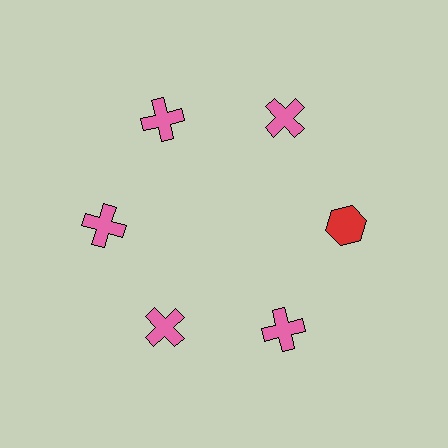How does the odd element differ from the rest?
It differs in both color (red instead of pink) and shape (hexagon instead of cross).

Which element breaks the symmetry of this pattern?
The red hexagon at roughly the 3 o'clock position breaks the symmetry. All other shapes are pink crosses.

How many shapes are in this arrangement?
There are 6 shapes arranged in a ring pattern.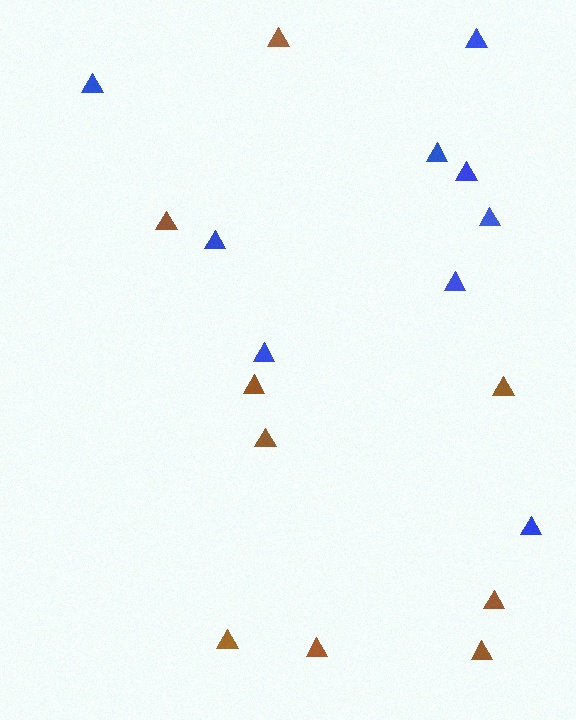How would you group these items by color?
There are 2 groups: one group of blue triangles (9) and one group of brown triangles (9).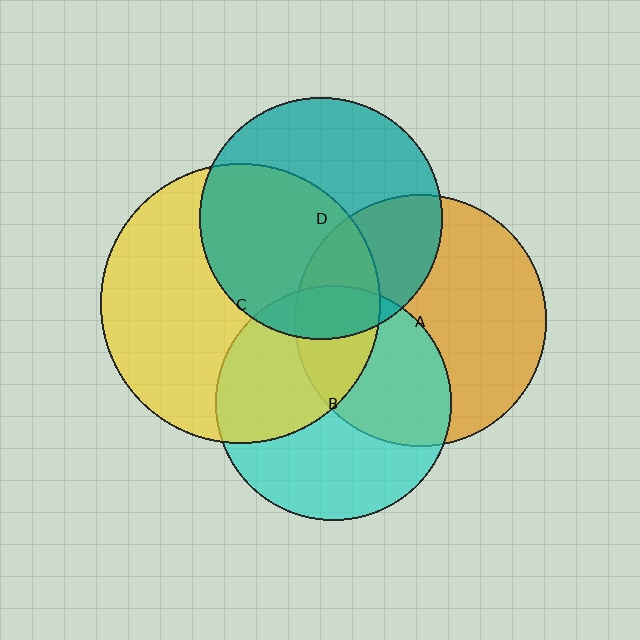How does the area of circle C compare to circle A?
Approximately 1.2 times.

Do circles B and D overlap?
Yes.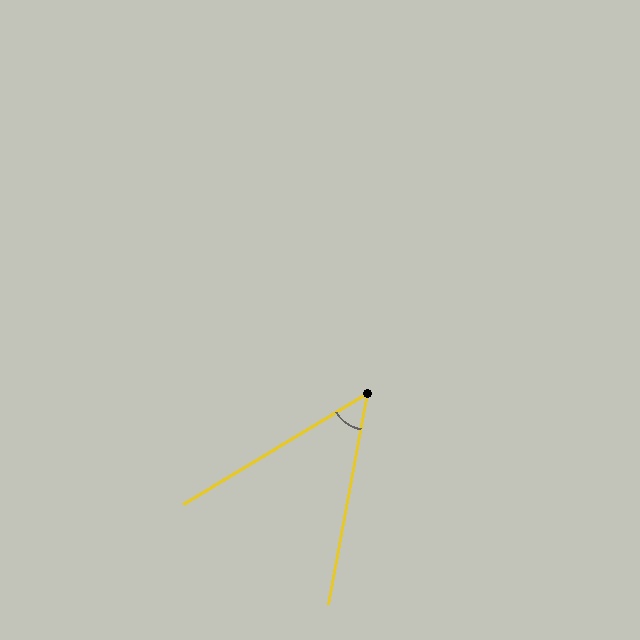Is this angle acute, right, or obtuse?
It is acute.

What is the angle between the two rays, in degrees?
Approximately 48 degrees.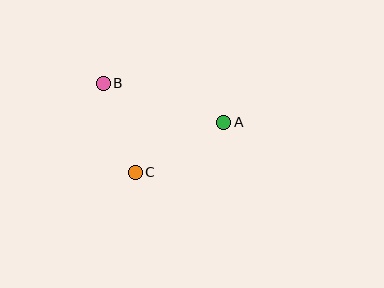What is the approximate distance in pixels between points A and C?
The distance between A and C is approximately 102 pixels.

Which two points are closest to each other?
Points B and C are closest to each other.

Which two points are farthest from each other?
Points A and B are farthest from each other.